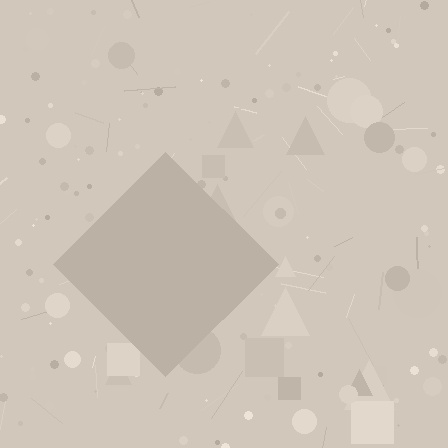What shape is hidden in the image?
A diamond is hidden in the image.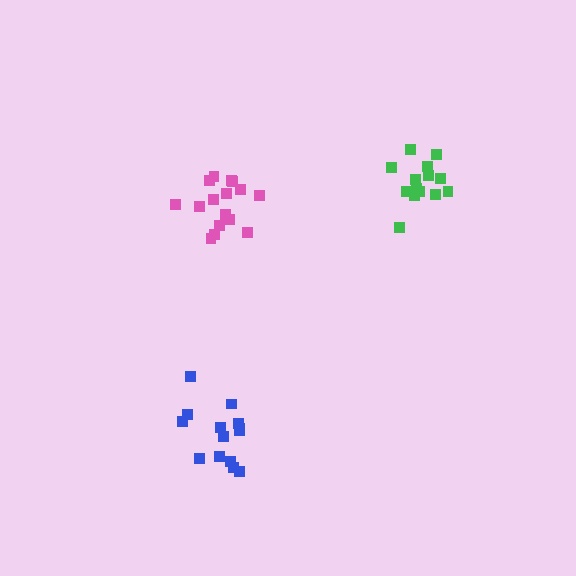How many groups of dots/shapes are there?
There are 3 groups.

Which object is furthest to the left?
The blue cluster is leftmost.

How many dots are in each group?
Group 1: 14 dots, Group 2: 16 dots, Group 3: 14 dots (44 total).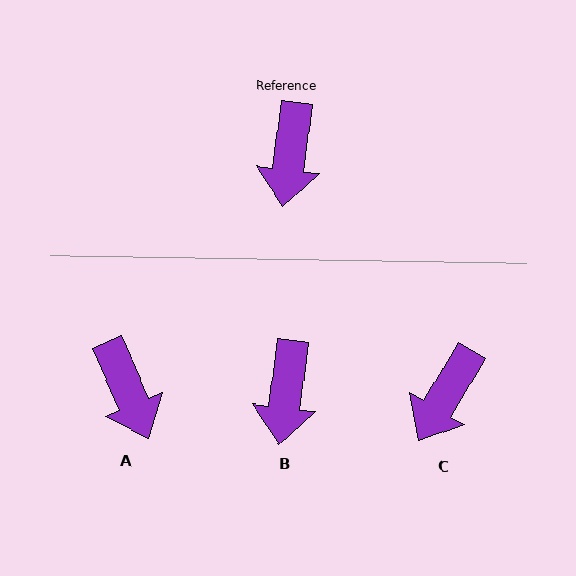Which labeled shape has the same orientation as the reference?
B.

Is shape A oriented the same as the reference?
No, it is off by about 31 degrees.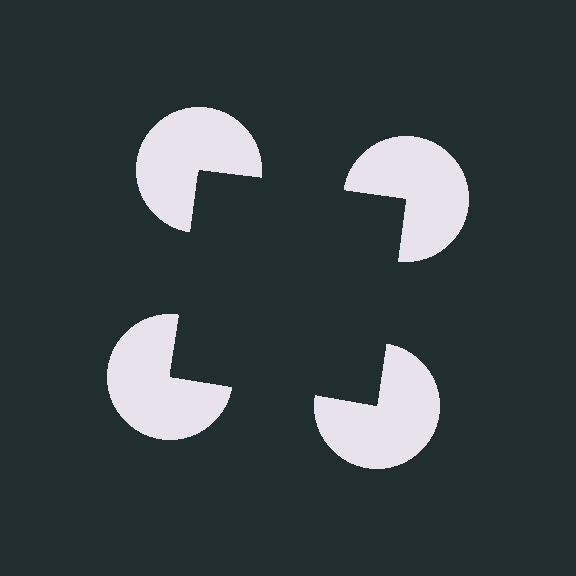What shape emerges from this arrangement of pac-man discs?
An illusory square — its edges are inferred from the aligned wedge cuts in the pac-man discs, not physically drawn.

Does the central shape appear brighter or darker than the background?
It typically appears slightly darker than the background, even though no actual brightness change is drawn.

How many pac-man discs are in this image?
There are 4 — one at each vertex of the illusory square.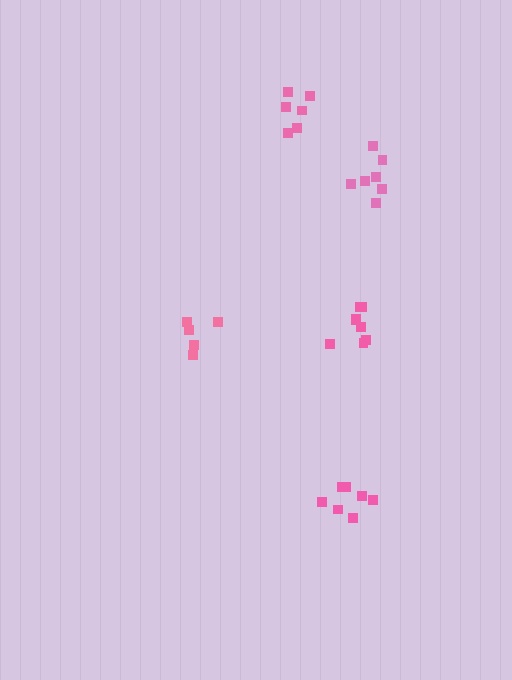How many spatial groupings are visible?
There are 5 spatial groupings.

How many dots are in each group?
Group 1: 5 dots, Group 2: 7 dots, Group 3: 7 dots, Group 4: 6 dots, Group 5: 8 dots (33 total).